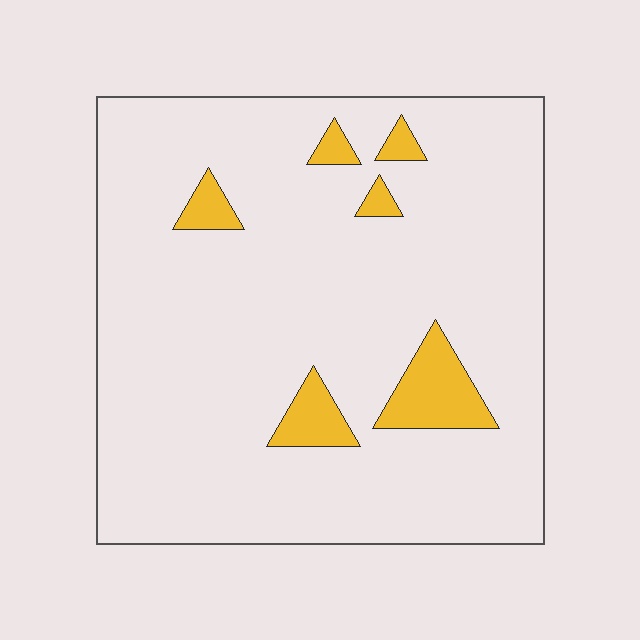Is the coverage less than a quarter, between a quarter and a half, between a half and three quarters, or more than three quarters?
Less than a quarter.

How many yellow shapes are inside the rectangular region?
6.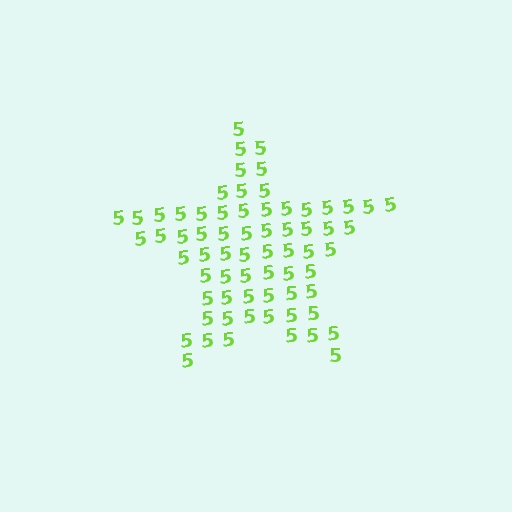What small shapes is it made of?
It is made of small digit 5's.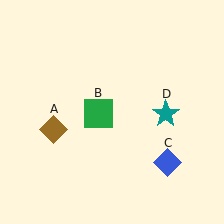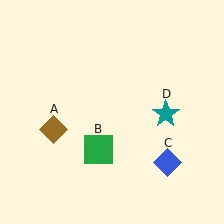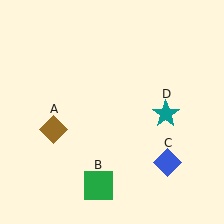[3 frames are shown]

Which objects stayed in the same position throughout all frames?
Brown diamond (object A) and blue diamond (object C) and teal star (object D) remained stationary.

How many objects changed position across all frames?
1 object changed position: green square (object B).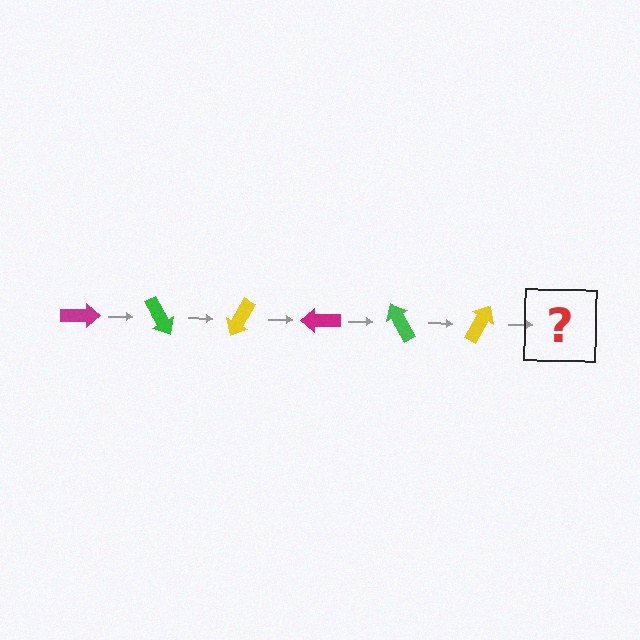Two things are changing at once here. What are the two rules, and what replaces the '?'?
The two rules are that it rotates 60 degrees each step and the color cycles through magenta, green, and yellow. The '?' should be a magenta arrow, rotated 360 degrees from the start.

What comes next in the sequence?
The next element should be a magenta arrow, rotated 360 degrees from the start.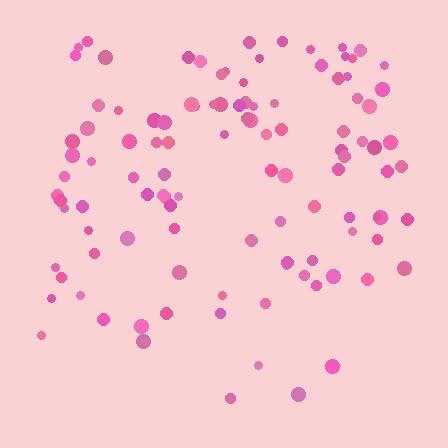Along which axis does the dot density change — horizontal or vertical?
Vertical.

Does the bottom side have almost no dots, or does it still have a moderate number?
Still a moderate number, just noticeably fewer than the top.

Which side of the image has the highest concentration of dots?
The top.